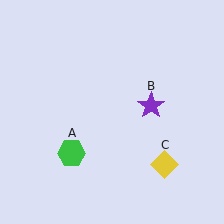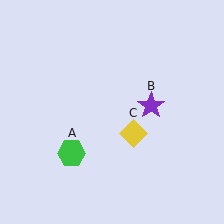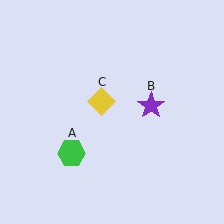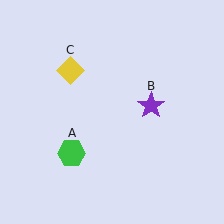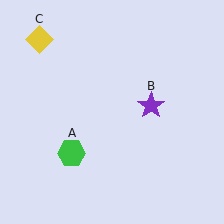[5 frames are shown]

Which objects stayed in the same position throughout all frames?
Green hexagon (object A) and purple star (object B) remained stationary.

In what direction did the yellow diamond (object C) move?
The yellow diamond (object C) moved up and to the left.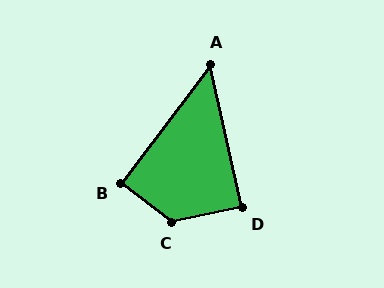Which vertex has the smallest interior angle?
A, at approximately 50 degrees.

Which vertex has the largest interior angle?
C, at approximately 130 degrees.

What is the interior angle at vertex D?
Approximately 89 degrees (approximately right).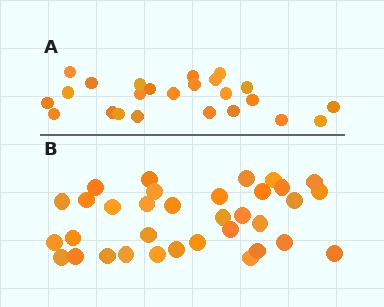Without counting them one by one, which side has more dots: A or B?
Region B (the bottom region) has more dots.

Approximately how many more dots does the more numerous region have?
Region B has roughly 10 or so more dots than region A.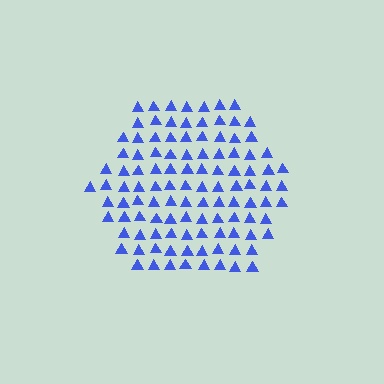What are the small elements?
The small elements are triangles.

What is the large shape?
The large shape is a hexagon.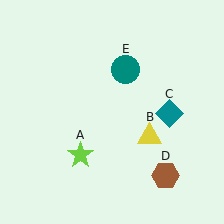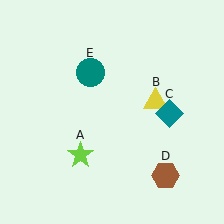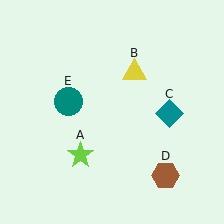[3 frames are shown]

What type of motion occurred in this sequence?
The yellow triangle (object B), teal circle (object E) rotated counterclockwise around the center of the scene.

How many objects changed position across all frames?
2 objects changed position: yellow triangle (object B), teal circle (object E).